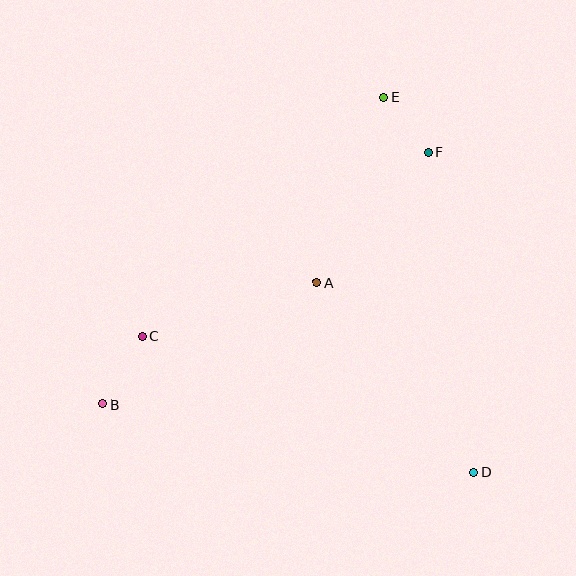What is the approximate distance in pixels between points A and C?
The distance between A and C is approximately 183 pixels.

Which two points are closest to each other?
Points E and F are closest to each other.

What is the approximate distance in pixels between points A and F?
The distance between A and F is approximately 171 pixels.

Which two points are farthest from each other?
Points B and E are farthest from each other.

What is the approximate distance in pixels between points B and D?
The distance between B and D is approximately 378 pixels.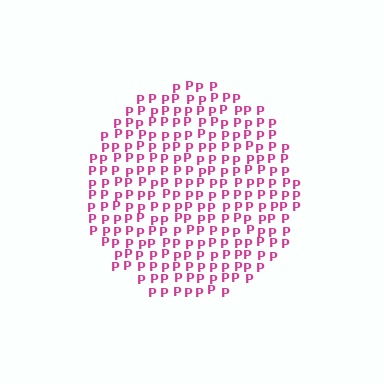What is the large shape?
The large shape is a circle.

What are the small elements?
The small elements are letter P's.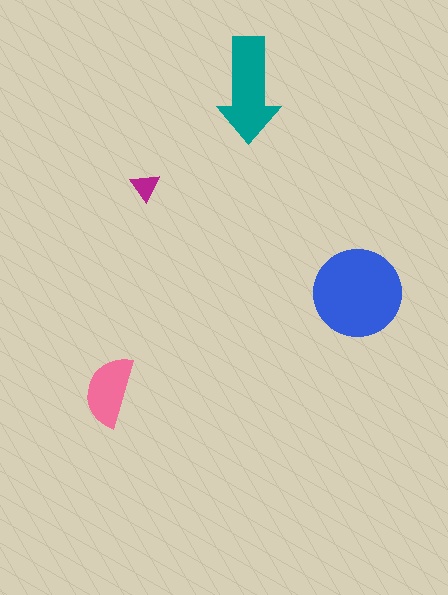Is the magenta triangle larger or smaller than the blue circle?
Smaller.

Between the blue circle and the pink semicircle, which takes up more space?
The blue circle.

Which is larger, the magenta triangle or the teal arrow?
The teal arrow.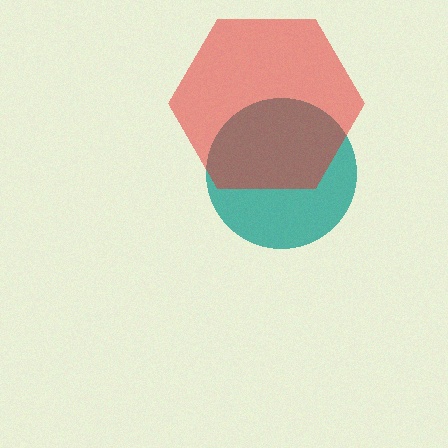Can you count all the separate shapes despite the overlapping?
Yes, there are 2 separate shapes.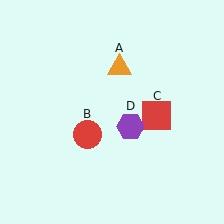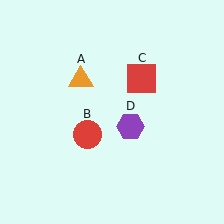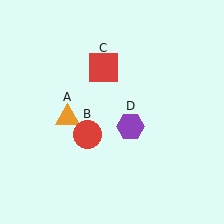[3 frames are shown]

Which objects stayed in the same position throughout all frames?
Red circle (object B) and purple hexagon (object D) remained stationary.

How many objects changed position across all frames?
2 objects changed position: orange triangle (object A), red square (object C).